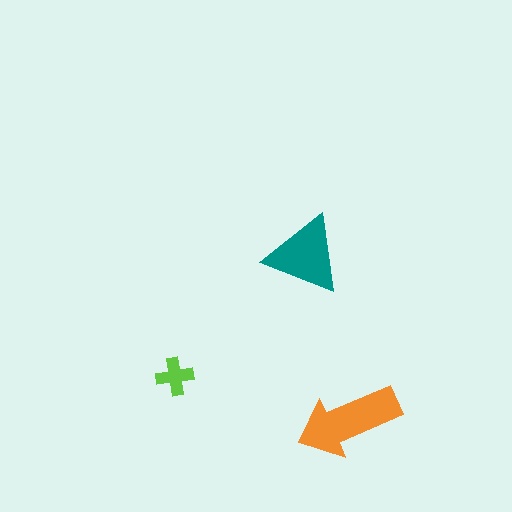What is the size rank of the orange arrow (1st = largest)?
1st.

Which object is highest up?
The teal triangle is topmost.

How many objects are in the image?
There are 3 objects in the image.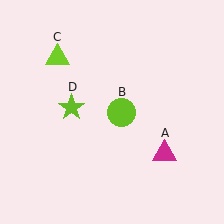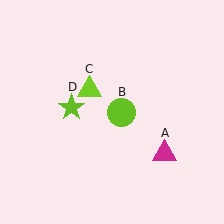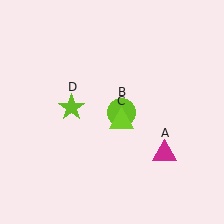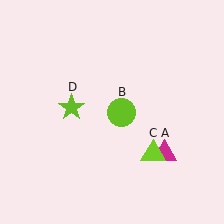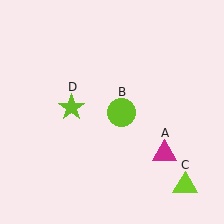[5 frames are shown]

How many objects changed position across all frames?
1 object changed position: lime triangle (object C).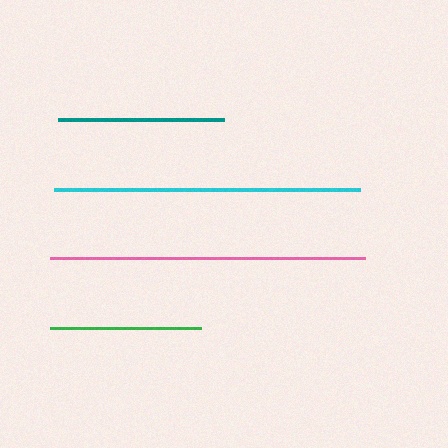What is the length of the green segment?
The green segment is approximately 152 pixels long.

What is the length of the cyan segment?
The cyan segment is approximately 306 pixels long.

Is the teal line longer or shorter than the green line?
The teal line is longer than the green line.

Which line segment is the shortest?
The green line is the shortest at approximately 152 pixels.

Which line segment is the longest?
The pink line is the longest at approximately 316 pixels.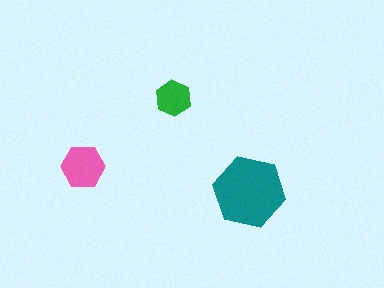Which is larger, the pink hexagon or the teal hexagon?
The teal one.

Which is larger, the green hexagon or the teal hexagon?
The teal one.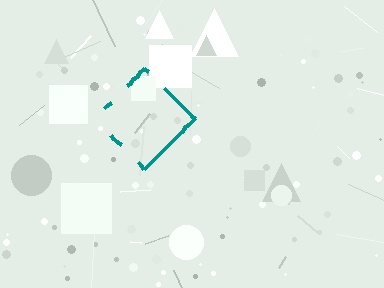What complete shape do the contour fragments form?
The contour fragments form a diamond.